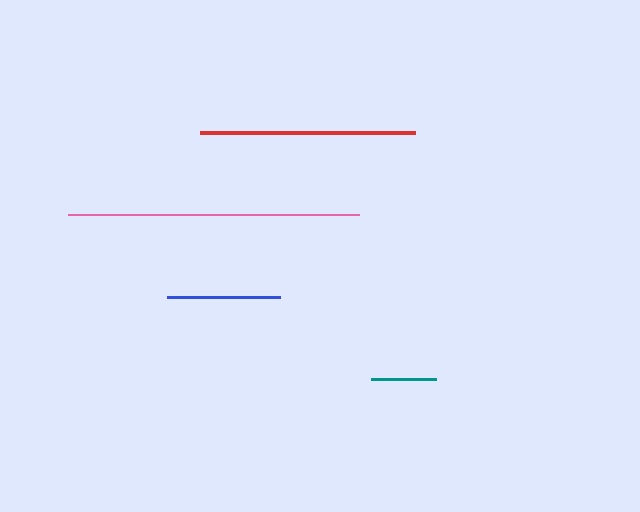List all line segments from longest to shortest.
From longest to shortest: pink, red, blue, teal.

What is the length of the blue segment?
The blue segment is approximately 113 pixels long.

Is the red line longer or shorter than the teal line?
The red line is longer than the teal line.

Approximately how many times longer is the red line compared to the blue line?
The red line is approximately 1.9 times the length of the blue line.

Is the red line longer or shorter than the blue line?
The red line is longer than the blue line.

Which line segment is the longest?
The pink line is the longest at approximately 292 pixels.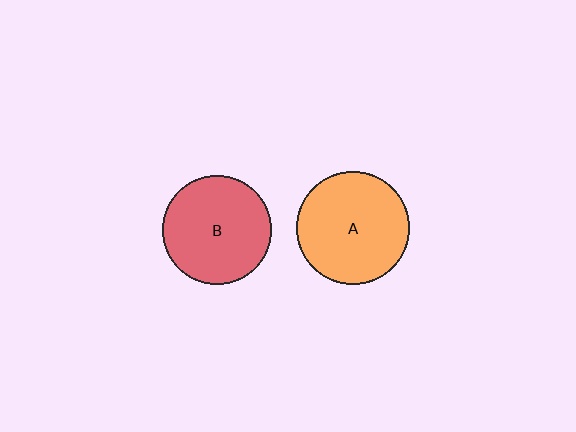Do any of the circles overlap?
No, none of the circles overlap.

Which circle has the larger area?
Circle A (orange).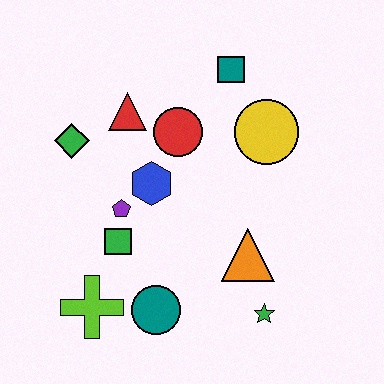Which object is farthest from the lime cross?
The teal square is farthest from the lime cross.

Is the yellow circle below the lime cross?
No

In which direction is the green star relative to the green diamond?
The green star is to the right of the green diamond.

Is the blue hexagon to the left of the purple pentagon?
No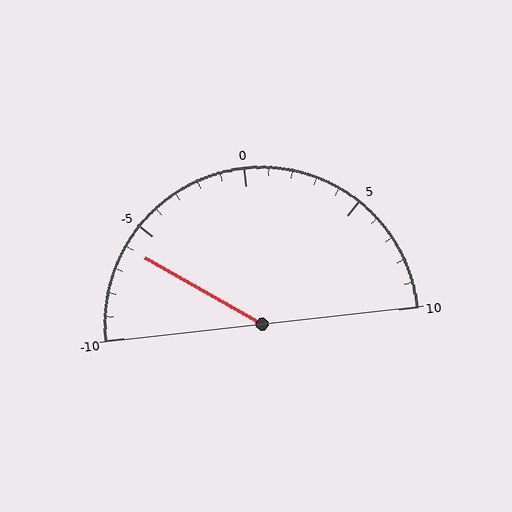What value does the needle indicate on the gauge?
The needle indicates approximately -6.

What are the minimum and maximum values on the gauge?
The gauge ranges from -10 to 10.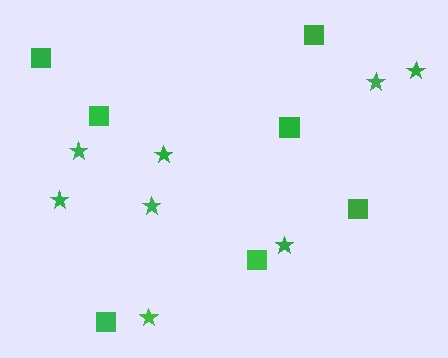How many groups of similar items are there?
There are 2 groups: one group of stars (8) and one group of squares (7).